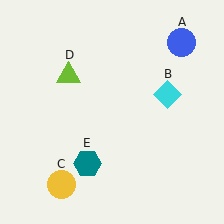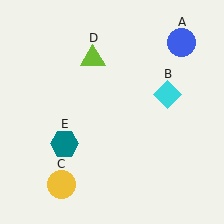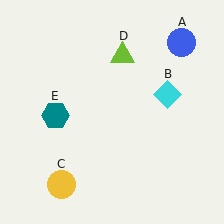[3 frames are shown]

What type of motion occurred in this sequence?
The lime triangle (object D), teal hexagon (object E) rotated clockwise around the center of the scene.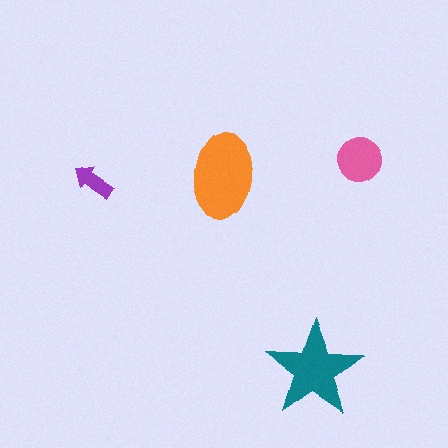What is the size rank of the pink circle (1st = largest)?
3rd.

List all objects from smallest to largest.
The purple arrow, the pink circle, the teal star, the orange ellipse.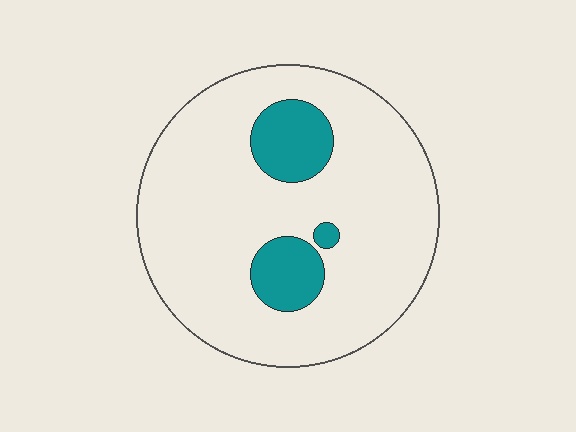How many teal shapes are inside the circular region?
3.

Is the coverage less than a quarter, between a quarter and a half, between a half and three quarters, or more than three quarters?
Less than a quarter.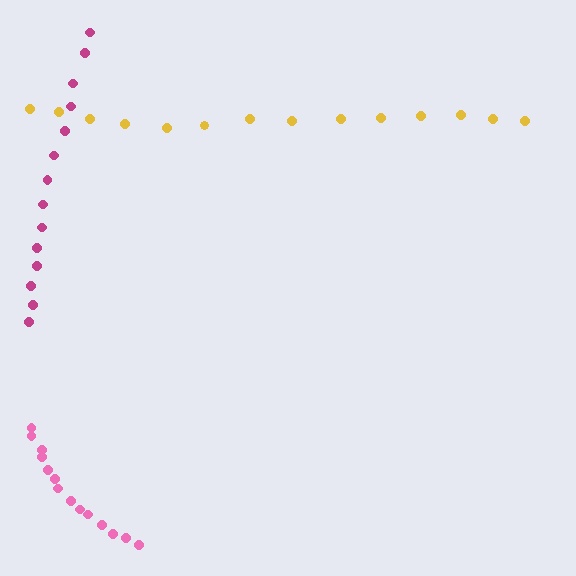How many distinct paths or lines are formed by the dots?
There are 3 distinct paths.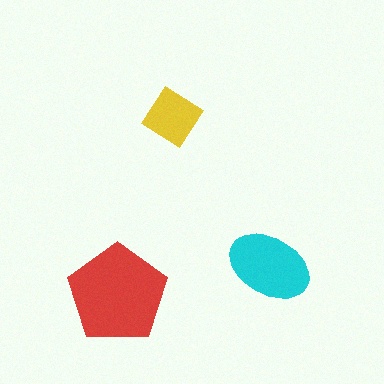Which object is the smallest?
The yellow diamond.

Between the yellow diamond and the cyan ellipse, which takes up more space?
The cyan ellipse.